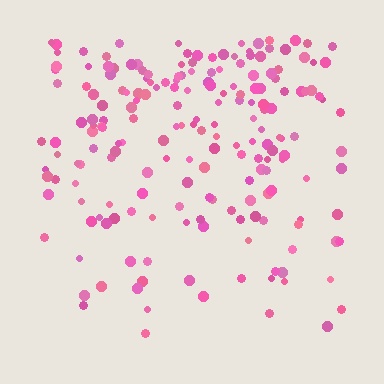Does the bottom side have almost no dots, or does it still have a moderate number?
Still a moderate number, just noticeably fewer than the top.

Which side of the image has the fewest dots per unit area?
The bottom.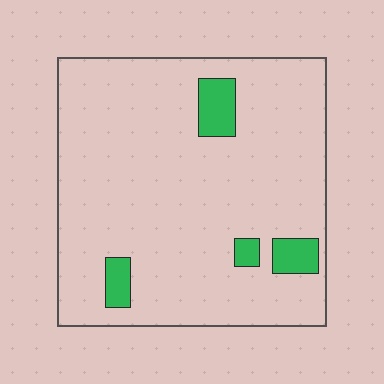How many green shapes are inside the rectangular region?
4.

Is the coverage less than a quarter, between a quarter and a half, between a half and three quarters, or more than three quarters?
Less than a quarter.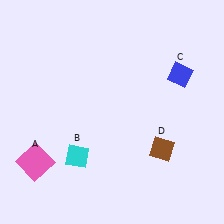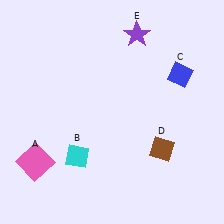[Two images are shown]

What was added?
A purple star (E) was added in Image 2.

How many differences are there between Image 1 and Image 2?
There is 1 difference between the two images.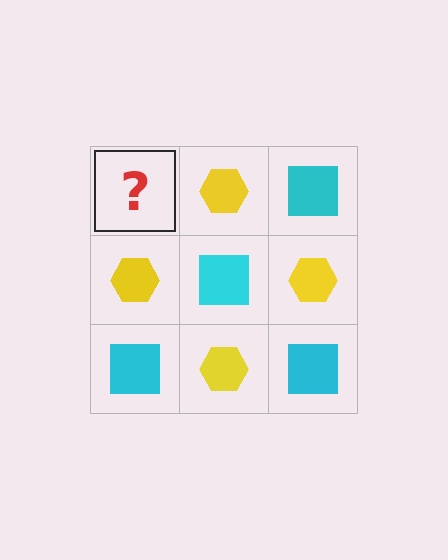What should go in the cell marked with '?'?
The missing cell should contain a cyan square.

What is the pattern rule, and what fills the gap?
The rule is that it alternates cyan square and yellow hexagon in a checkerboard pattern. The gap should be filled with a cyan square.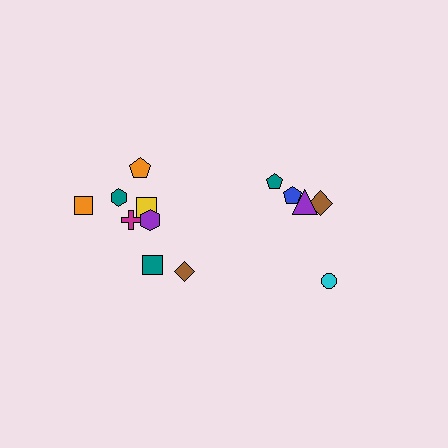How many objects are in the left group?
There are 8 objects.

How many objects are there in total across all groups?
There are 13 objects.